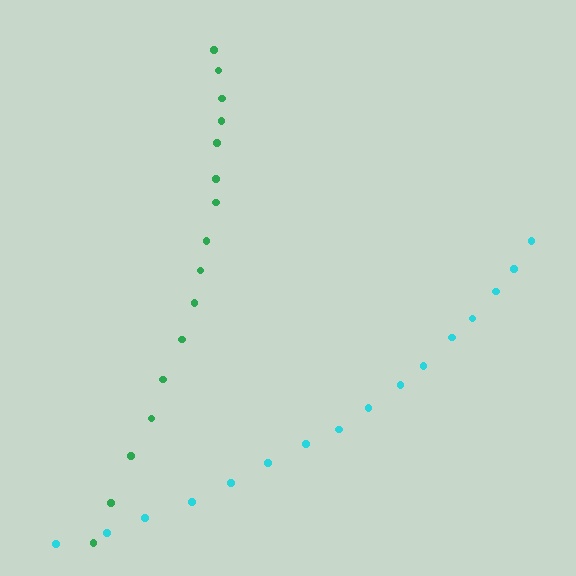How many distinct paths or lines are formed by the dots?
There are 2 distinct paths.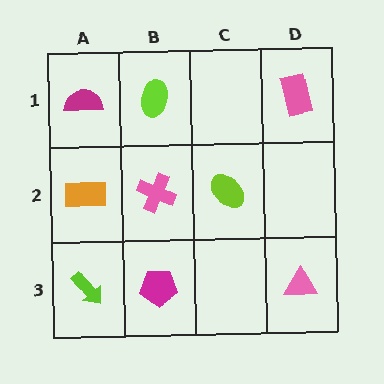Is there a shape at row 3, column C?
No, that cell is empty.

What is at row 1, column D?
A pink rectangle.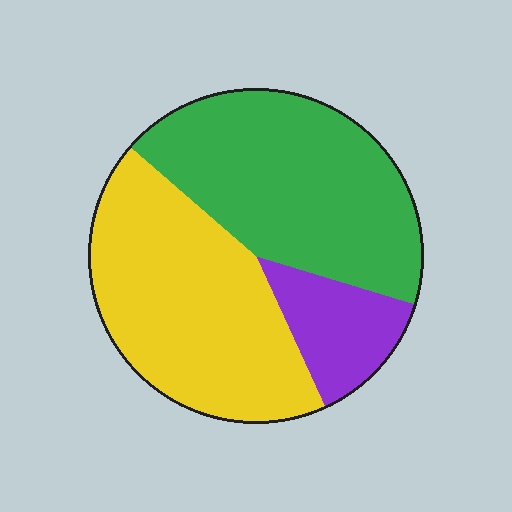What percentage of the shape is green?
Green covers roughly 45% of the shape.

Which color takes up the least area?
Purple, at roughly 15%.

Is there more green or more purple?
Green.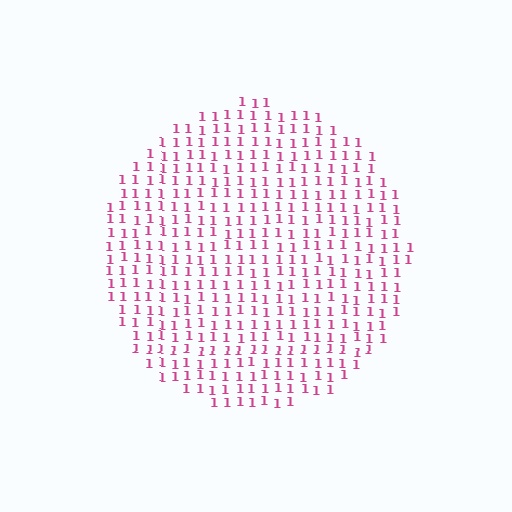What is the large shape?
The large shape is a circle.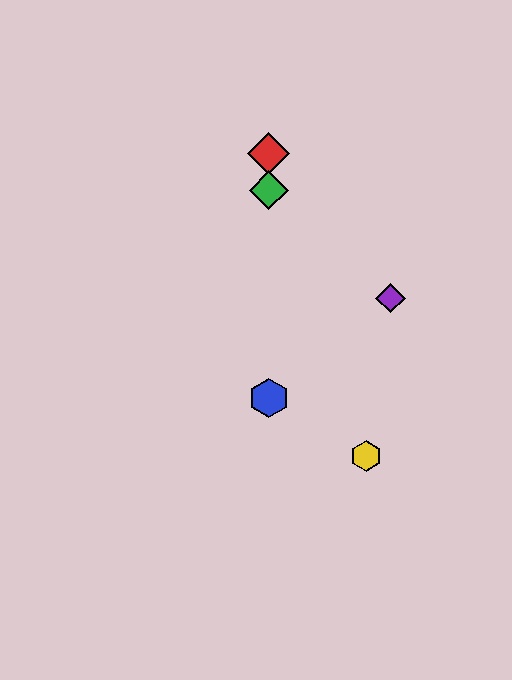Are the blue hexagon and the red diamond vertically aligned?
Yes, both are at x≈269.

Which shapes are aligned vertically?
The red diamond, the blue hexagon, the green diamond are aligned vertically.